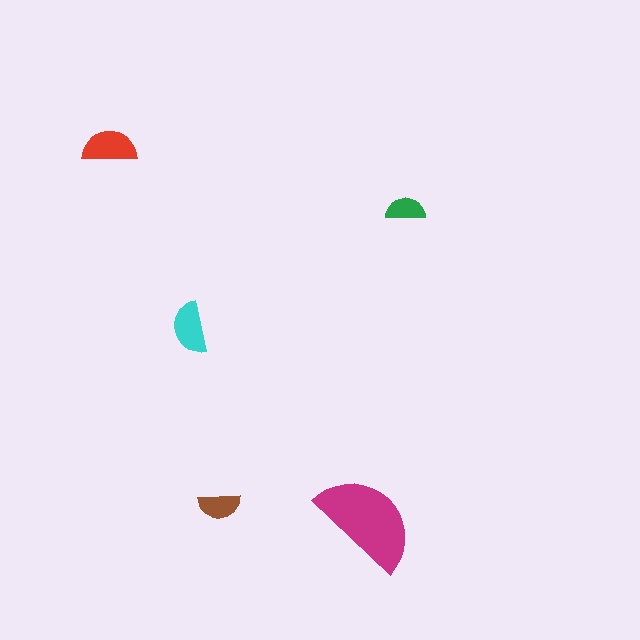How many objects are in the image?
There are 5 objects in the image.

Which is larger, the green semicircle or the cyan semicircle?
The cyan one.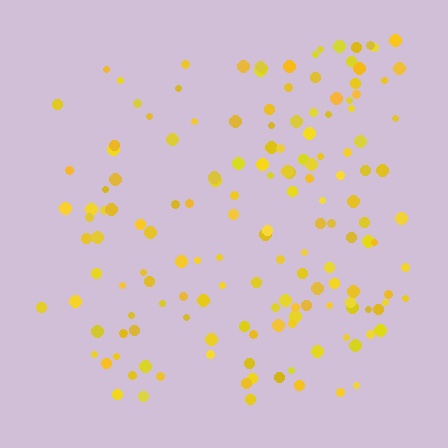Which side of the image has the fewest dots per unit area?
The left.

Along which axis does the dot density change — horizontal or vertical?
Horizontal.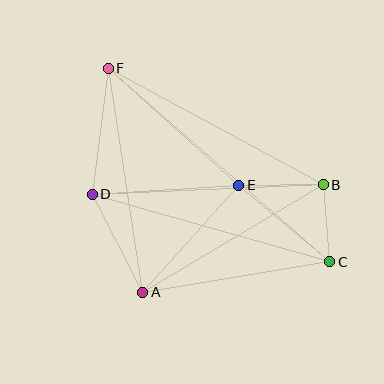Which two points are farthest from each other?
Points C and F are farthest from each other.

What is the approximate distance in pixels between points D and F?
The distance between D and F is approximately 127 pixels.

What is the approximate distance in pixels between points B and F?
The distance between B and F is approximately 244 pixels.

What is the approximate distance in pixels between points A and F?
The distance between A and F is approximately 227 pixels.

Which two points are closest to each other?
Points B and C are closest to each other.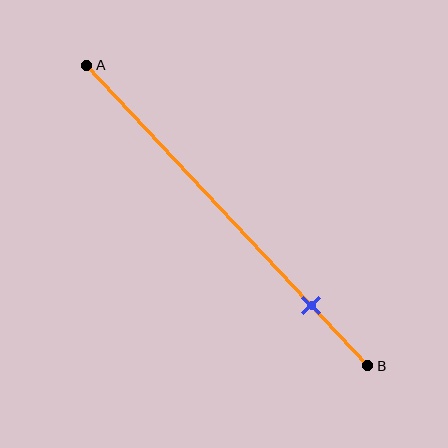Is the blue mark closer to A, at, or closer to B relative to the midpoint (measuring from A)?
The blue mark is closer to point B than the midpoint of segment AB.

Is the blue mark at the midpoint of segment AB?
No, the mark is at about 80% from A, not at the 50% midpoint.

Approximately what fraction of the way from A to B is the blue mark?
The blue mark is approximately 80% of the way from A to B.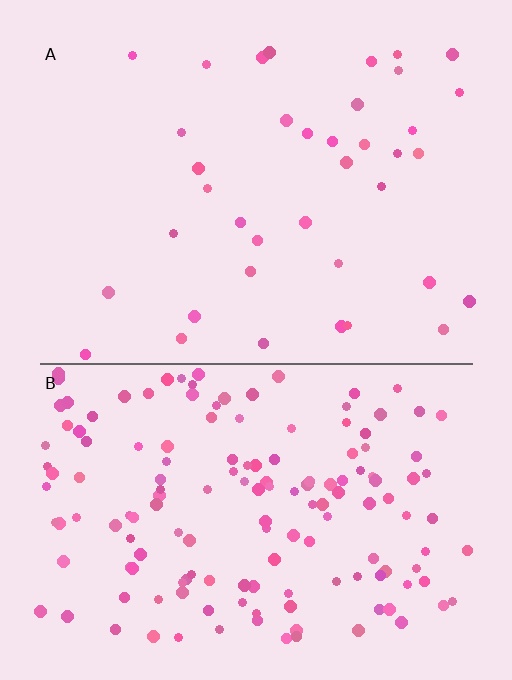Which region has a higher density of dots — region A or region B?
B (the bottom).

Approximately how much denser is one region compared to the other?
Approximately 4.1× — region B over region A.